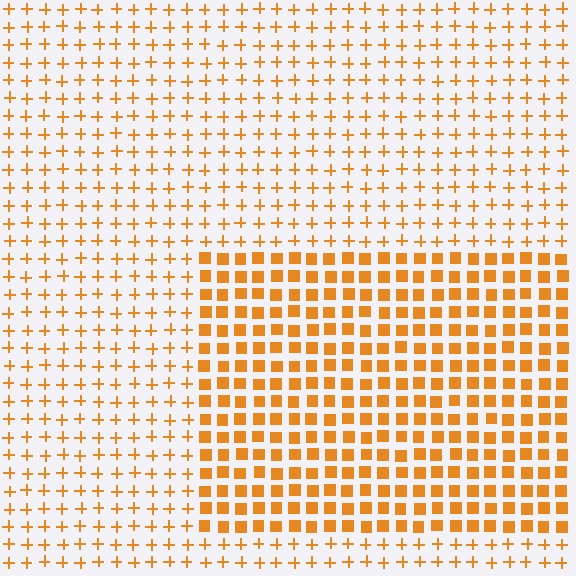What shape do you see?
I see a rectangle.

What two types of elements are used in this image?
The image uses squares inside the rectangle region and plus signs outside it.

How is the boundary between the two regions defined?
The boundary is defined by a change in element shape: squares inside vs. plus signs outside. All elements share the same color and spacing.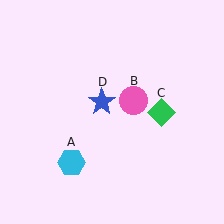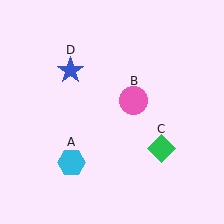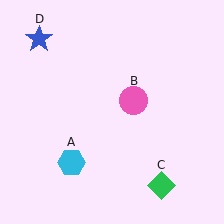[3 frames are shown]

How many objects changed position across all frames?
2 objects changed position: green diamond (object C), blue star (object D).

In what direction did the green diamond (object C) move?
The green diamond (object C) moved down.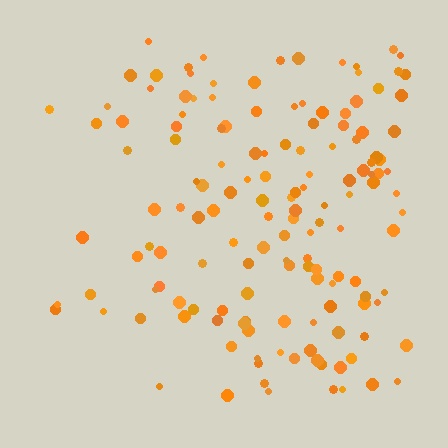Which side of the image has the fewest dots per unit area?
The left.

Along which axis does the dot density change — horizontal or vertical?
Horizontal.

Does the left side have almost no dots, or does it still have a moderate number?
Still a moderate number, just noticeably fewer than the right.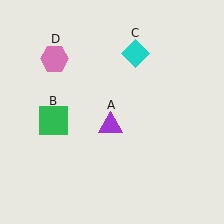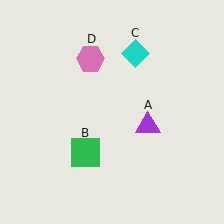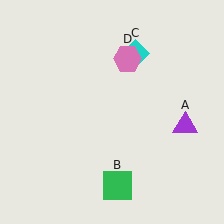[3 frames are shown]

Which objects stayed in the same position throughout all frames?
Cyan diamond (object C) remained stationary.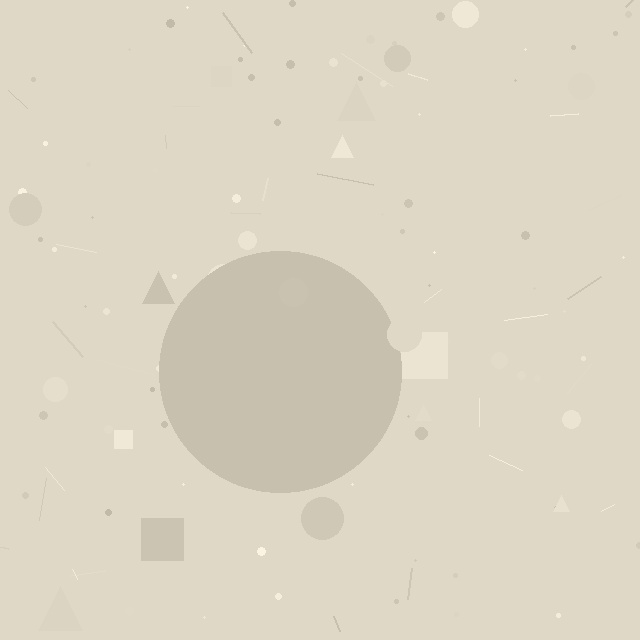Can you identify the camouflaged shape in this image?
The camouflaged shape is a circle.